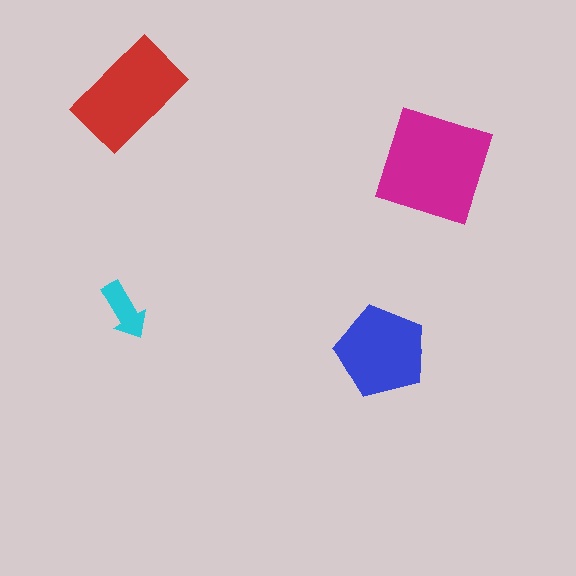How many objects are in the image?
There are 4 objects in the image.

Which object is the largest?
The magenta square.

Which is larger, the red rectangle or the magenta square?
The magenta square.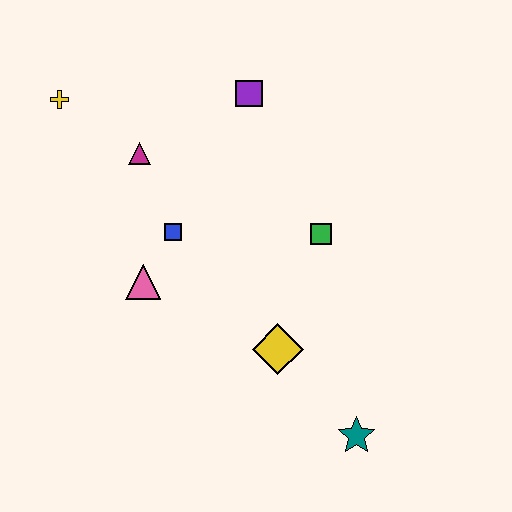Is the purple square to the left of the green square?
Yes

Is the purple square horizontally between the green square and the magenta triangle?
Yes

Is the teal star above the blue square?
No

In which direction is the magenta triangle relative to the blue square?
The magenta triangle is above the blue square.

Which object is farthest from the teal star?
The yellow cross is farthest from the teal star.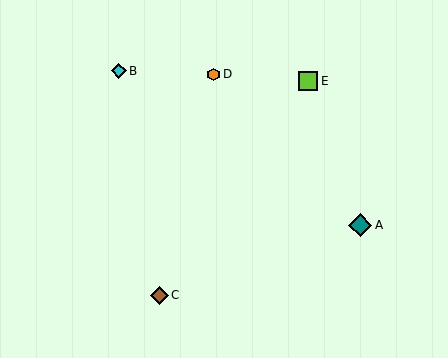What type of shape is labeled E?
Shape E is a lime square.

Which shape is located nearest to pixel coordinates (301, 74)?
The lime square (labeled E) at (308, 81) is nearest to that location.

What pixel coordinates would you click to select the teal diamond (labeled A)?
Click at (360, 225) to select the teal diamond A.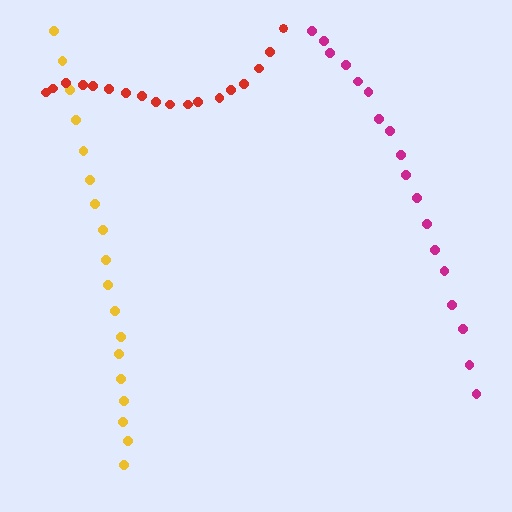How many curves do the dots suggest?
There are 3 distinct paths.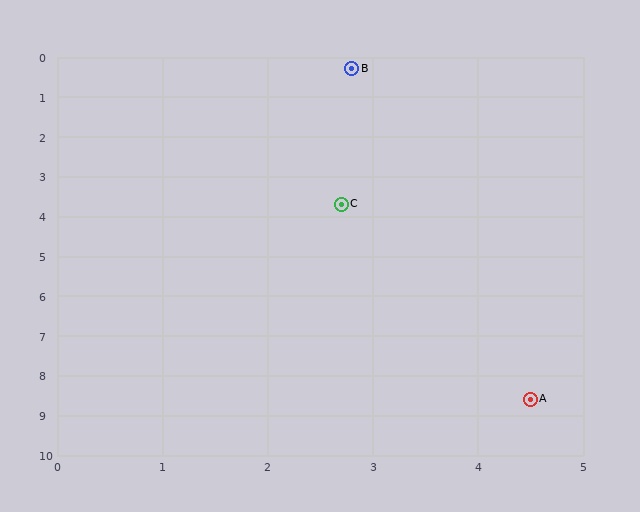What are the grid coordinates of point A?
Point A is at approximately (4.5, 8.6).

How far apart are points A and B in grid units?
Points A and B are about 8.5 grid units apart.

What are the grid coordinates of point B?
Point B is at approximately (2.8, 0.3).